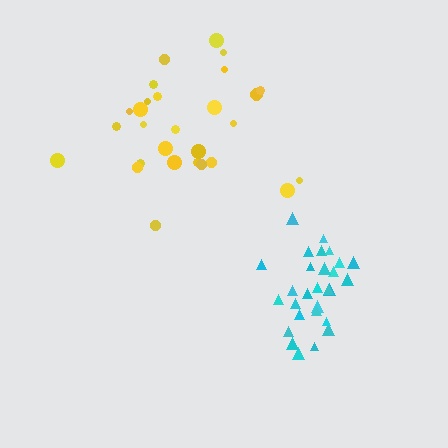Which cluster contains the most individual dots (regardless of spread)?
Cyan (28).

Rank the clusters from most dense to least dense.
cyan, yellow.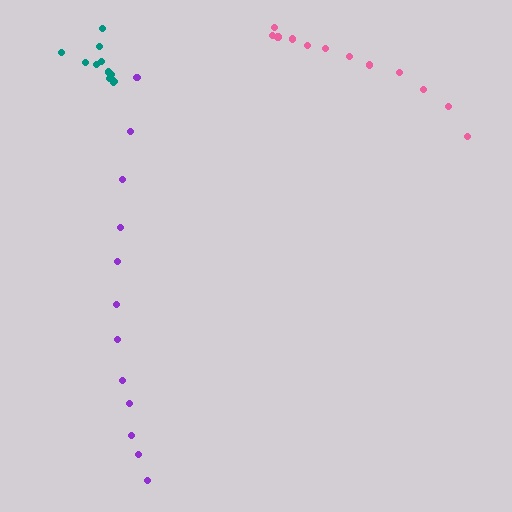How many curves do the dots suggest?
There are 3 distinct paths.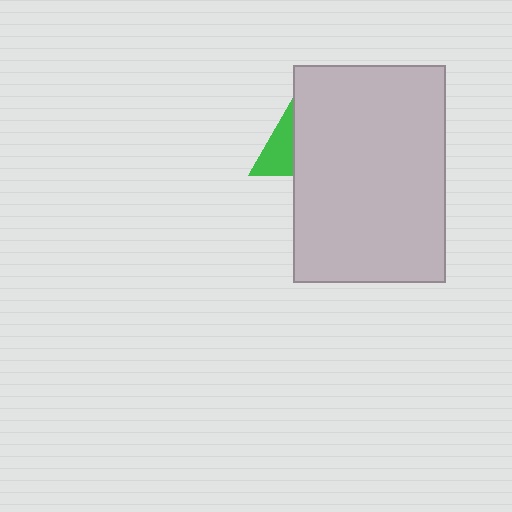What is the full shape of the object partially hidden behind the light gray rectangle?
The partially hidden object is a green triangle.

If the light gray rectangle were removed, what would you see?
You would see the complete green triangle.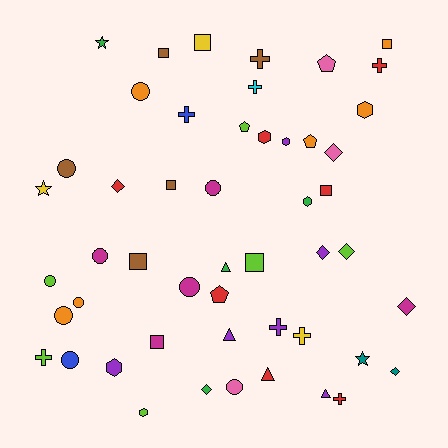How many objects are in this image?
There are 50 objects.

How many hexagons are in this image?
There are 6 hexagons.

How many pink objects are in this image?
There are 3 pink objects.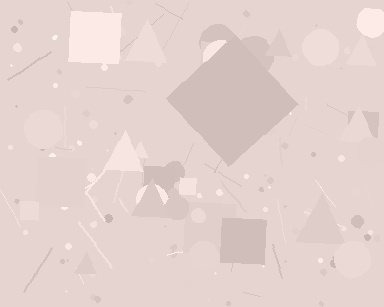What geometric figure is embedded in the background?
A diamond is embedded in the background.